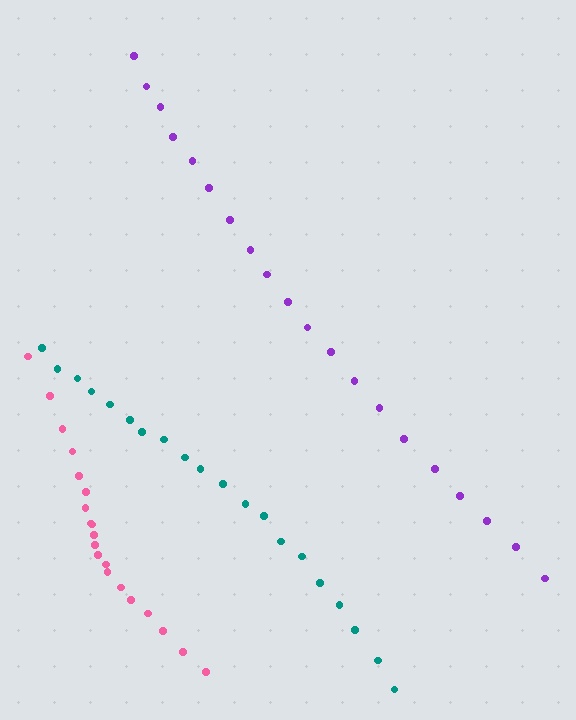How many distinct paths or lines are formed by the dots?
There are 3 distinct paths.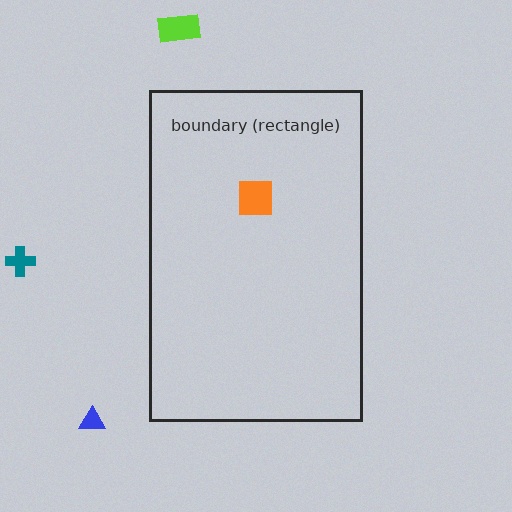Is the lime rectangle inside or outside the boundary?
Outside.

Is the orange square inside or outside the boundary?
Inside.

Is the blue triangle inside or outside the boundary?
Outside.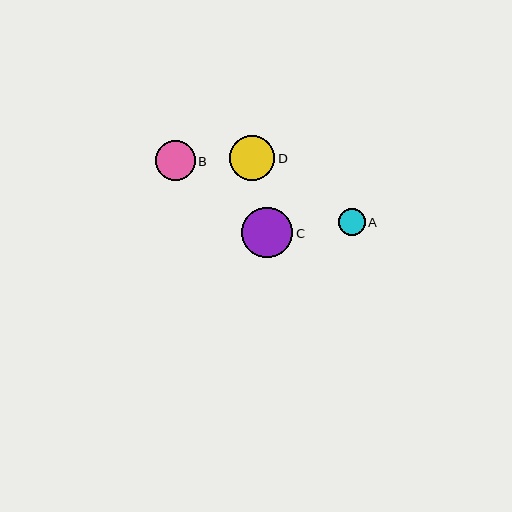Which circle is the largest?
Circle C is the largest with a size of approximately 51 pixels.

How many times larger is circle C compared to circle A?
Circle C is approximately 1.9 times the size of circle A.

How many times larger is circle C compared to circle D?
Circle C is approximately 1.1 times the size of circle D.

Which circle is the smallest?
Circle A is the smallest with a size of approximately 27 pixels.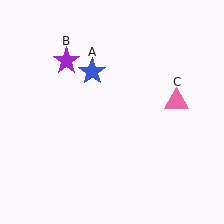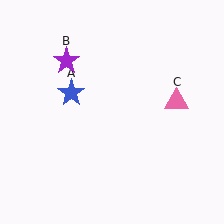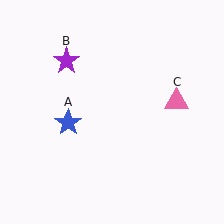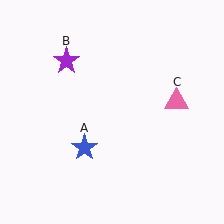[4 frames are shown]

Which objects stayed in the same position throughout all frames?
Purple star (object B) and pink triangle (object C) remained stationary.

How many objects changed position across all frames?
1 object changed position: blue star (object A).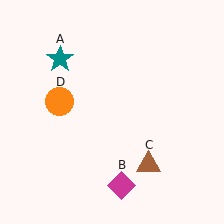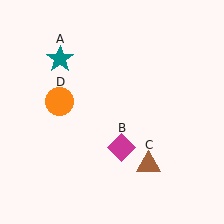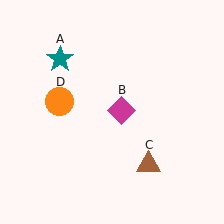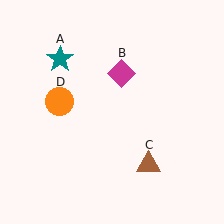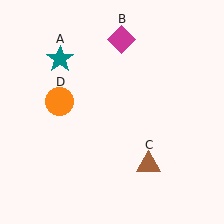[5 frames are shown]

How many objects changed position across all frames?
1 object changed position: magenta diamond (object B).